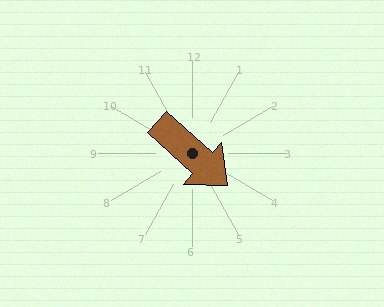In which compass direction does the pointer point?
Southeast.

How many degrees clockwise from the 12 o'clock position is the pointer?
Approximately 132 degrees.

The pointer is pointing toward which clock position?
Roughly 4 o'clock.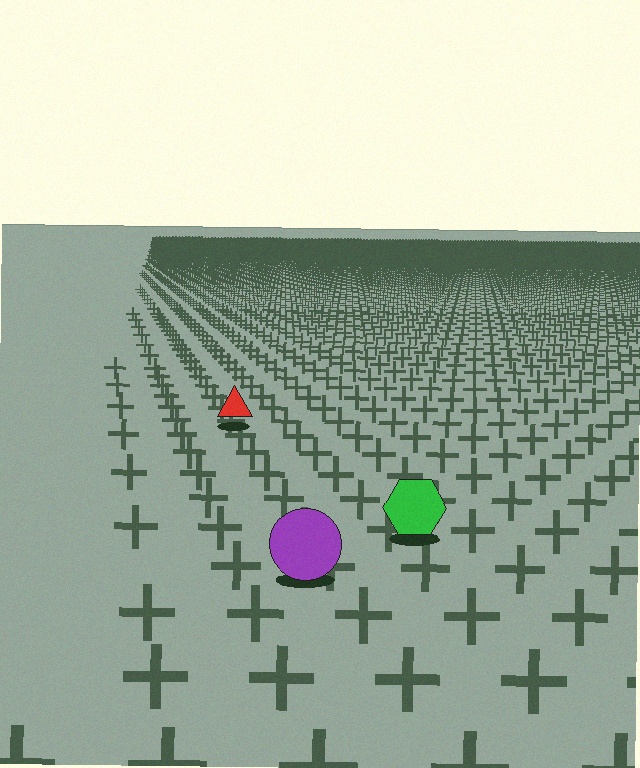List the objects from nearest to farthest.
From nearest to farthest: the purple circle, the green hexagon, the red triangle.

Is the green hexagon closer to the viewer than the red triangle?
Yes. The green hexagon is closer — you can tell from the texture gradient: the ground texture is coarser near it.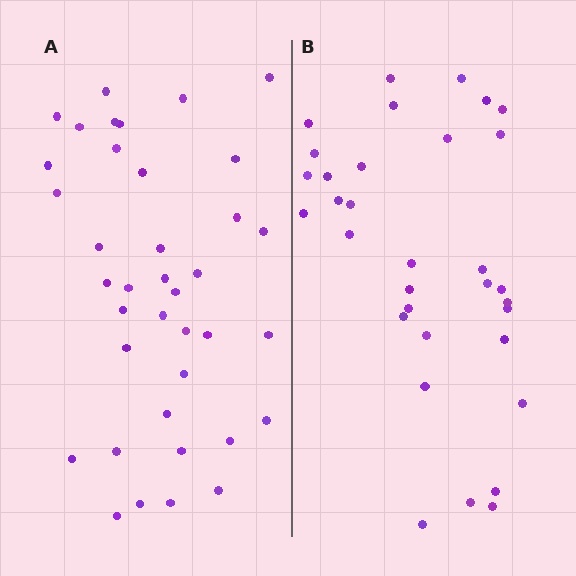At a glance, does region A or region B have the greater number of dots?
Region A (the left region) has more dots.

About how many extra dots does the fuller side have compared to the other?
Region A has about 5 more dots than region B.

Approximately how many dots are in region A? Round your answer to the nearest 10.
About 40 dots. (The exact count is 38, which rounds to 40.)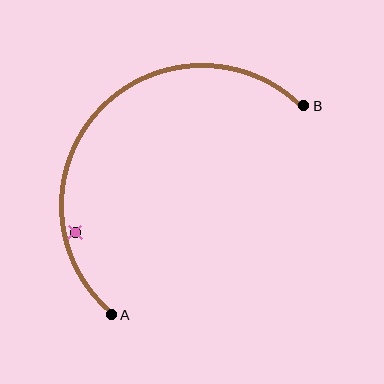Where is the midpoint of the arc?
The arc midpoint is the point on the curve farthest from the straight line joining A and B. It sits above and to the left of that line.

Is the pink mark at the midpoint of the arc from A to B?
No — the pink mark does not lie on the arc at all. It sits slightly inside the curve.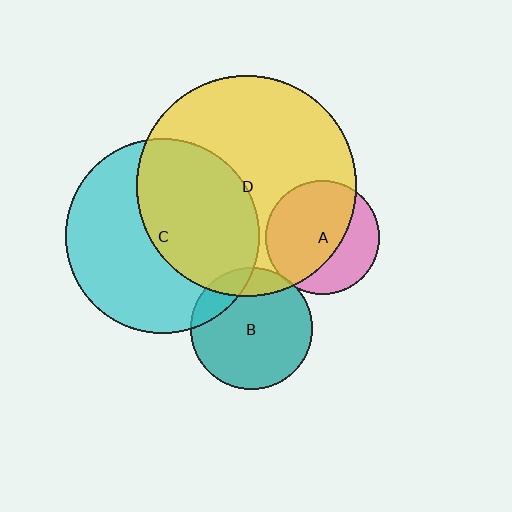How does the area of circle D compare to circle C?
Approximately 1.3 times.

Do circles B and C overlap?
Yes.